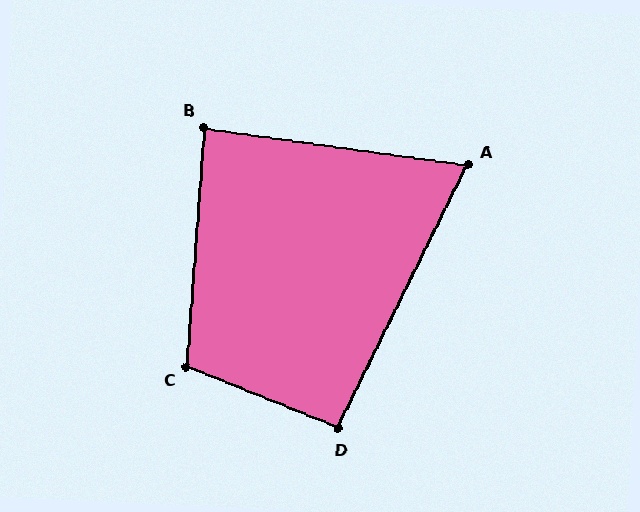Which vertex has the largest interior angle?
C, at approximately 108 degrees.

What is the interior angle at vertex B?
Approximately 86 degrees (approximately right).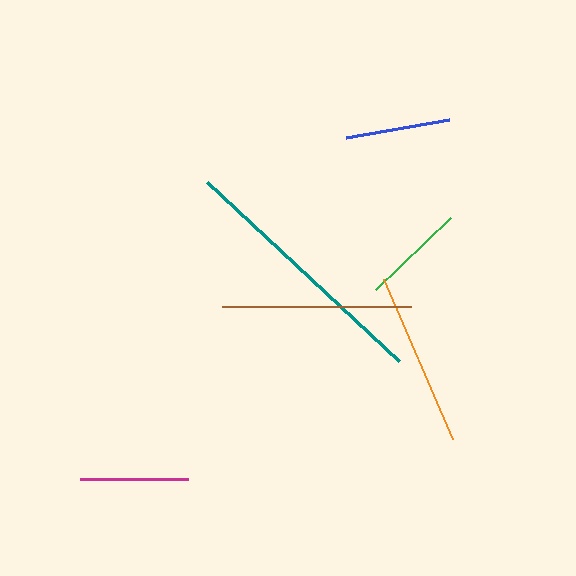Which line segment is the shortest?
The green line is the shortest at approximately 104 pixels.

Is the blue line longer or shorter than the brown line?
The brown line is longer than the blue line.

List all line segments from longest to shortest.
From longest to shortest: teal, brown, orange, magenta, blue, green.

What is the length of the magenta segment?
The magenta segment is approximately 109 pixels long.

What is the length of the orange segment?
The orange segment is approximately 175 pixels long.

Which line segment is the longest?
The teal line is the longest at approximately 263 pixels.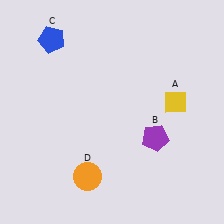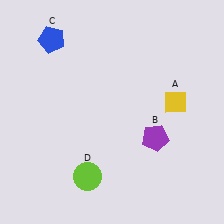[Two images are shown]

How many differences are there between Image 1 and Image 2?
There is 1 difference between the two images.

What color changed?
The circle (D) changed from orange in Image 1 to lime in Image 2.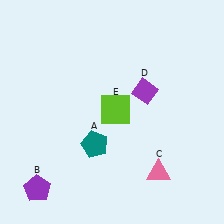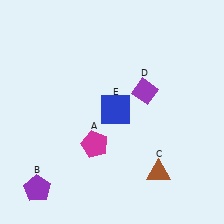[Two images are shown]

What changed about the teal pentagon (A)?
In Image 1, A is teal. In Image 2, it changed to magenta.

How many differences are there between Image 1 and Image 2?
There are 3 differences between the two images.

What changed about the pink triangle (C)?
In Image 1, C is pink. In Image 2, it changed to brown.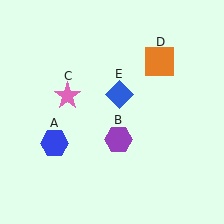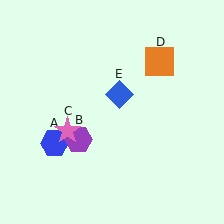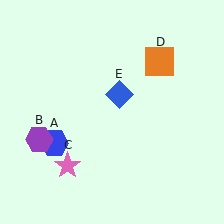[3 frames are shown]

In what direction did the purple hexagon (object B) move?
The purple hexagon (object B) moved left.